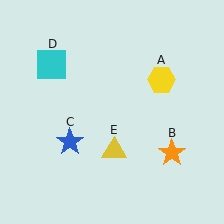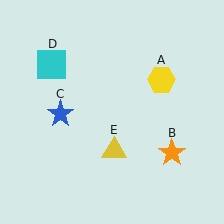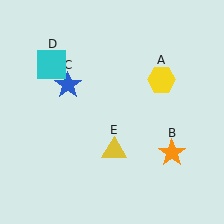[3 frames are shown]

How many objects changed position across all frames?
1 object changed position: blue star (object C).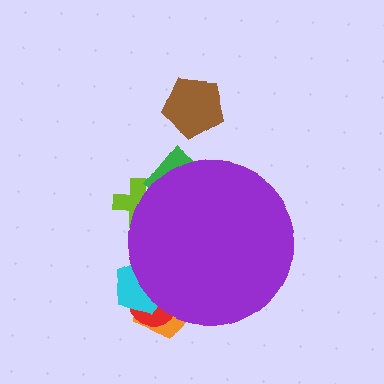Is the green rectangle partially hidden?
Yes, the green rectangle is partially hidden behind the purple circle.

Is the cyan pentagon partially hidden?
Yes, the cyan pentagon is partially hidden behind the purple circle.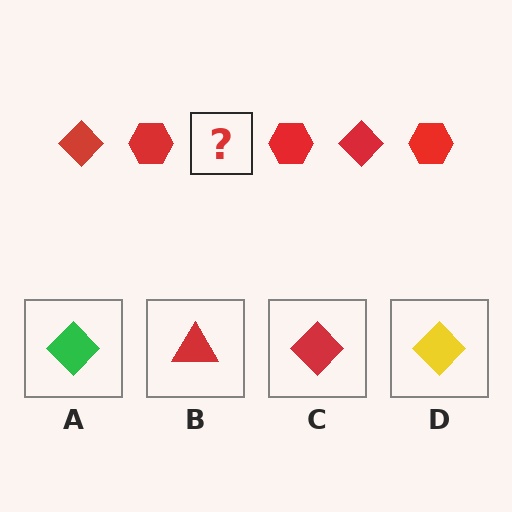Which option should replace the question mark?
Option C.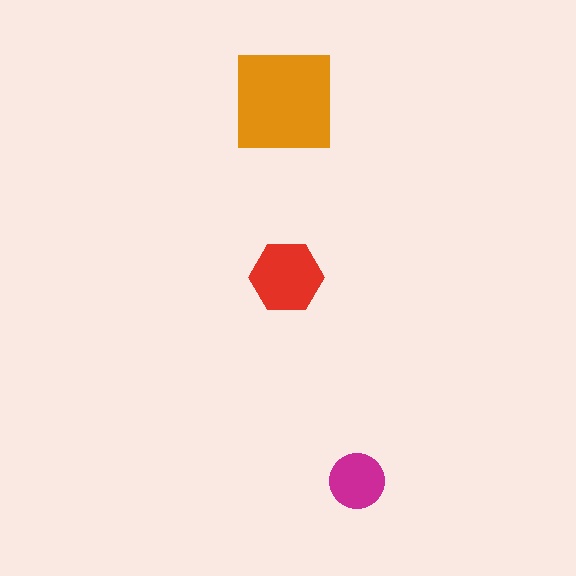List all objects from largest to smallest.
The orange square, the red hexagon, the magenta circle.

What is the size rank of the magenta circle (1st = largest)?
3rd.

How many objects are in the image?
There are 3 objects in the image.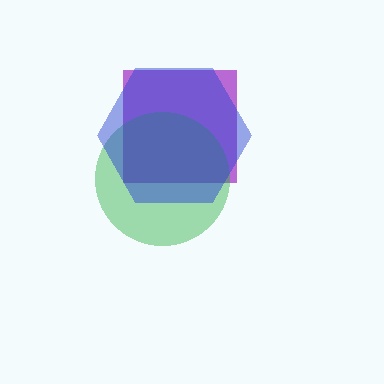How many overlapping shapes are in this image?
There are 3 overlapping shapes in the image.